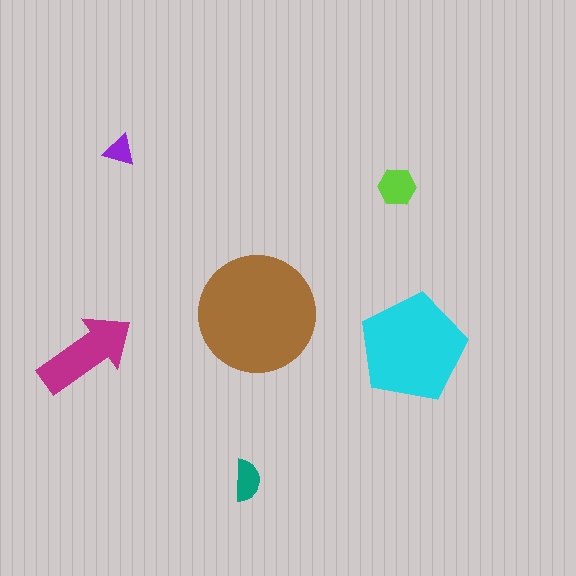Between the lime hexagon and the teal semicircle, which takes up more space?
The lime hexagon.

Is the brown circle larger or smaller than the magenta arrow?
Larger.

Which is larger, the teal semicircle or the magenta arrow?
The magenta arrow.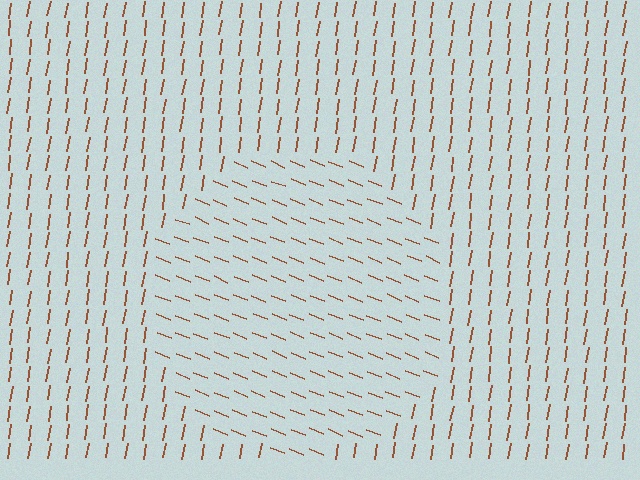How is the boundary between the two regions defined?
The boundary is defined purely by a change in line orientation (approximately 77 degrees difference). All lines are the same color and thickness.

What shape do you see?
I see a circle.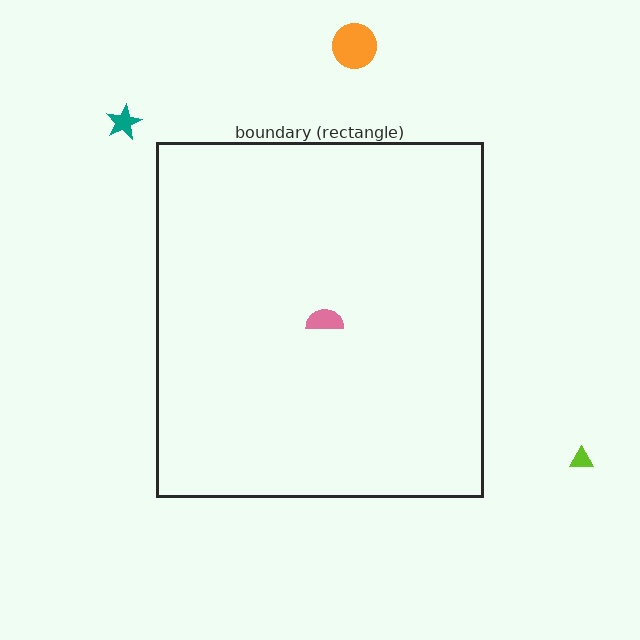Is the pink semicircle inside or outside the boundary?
Inside.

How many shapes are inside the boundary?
1 inside, 3 outside.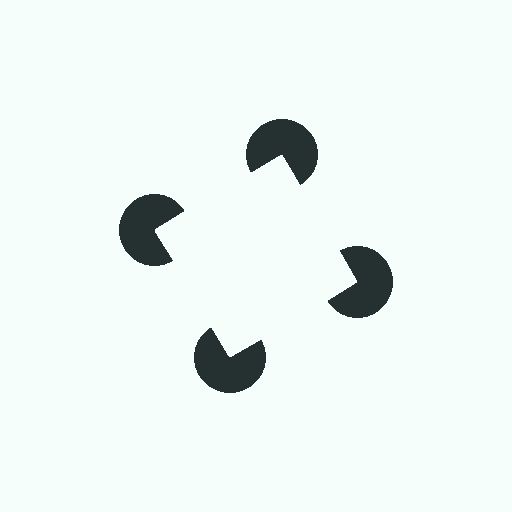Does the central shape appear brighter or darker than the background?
It typically appears slightly brighter than the background, even though no actual brightness change is drawn.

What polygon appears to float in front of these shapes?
An illusory square — its edges are inferred from the aligned wedge cuts in the pac-man discs, not physically drawn.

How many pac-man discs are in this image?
There are 4 — one at each vertex of the illusory square.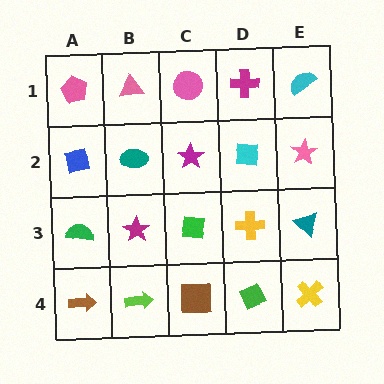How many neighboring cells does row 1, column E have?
2.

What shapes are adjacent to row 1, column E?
A pink star (row 2, column E), a magenta cross (row 1, column D).